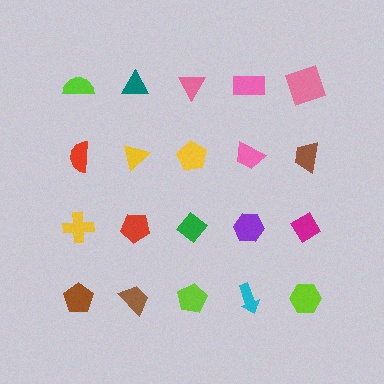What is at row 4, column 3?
A lime pentagon.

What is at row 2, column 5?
A brown trapezoid.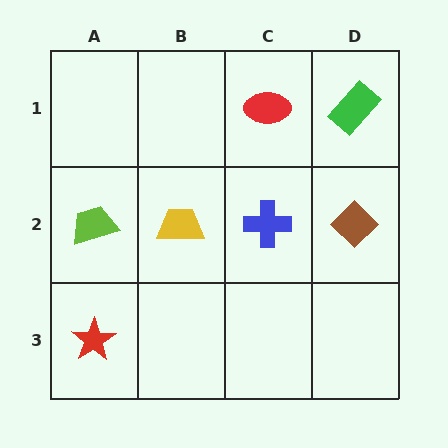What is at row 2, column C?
A blue cross.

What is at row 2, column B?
A yellow trapezoid.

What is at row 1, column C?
A red ellipse.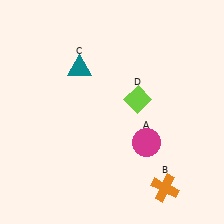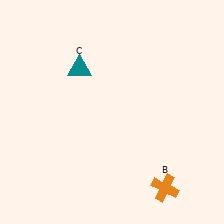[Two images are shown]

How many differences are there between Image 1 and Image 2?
There are 2 differences between the two images.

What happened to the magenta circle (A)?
The magenta circle (A) was removed in Image 2. It was in the bottom-right area of Image 1.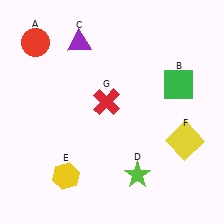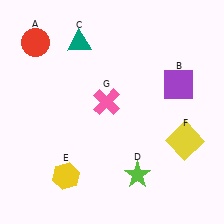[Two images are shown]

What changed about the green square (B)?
In Image 1, B is green. In Image 2, it changed to purple.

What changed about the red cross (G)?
In Image 1, G is red. In Image 2, it changed to pink.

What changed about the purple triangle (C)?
In Image 1, C is purple. In Image 2, it changed to teal.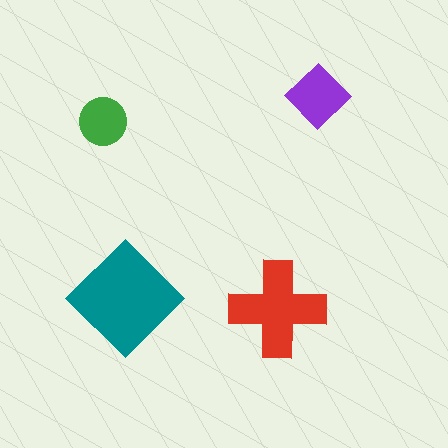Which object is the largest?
The teal diamond.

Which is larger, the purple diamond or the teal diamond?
The teal diamond.